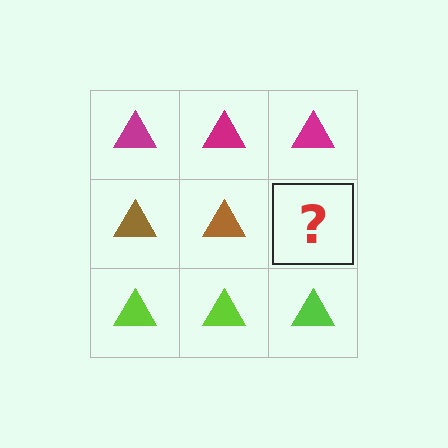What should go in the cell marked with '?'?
The missing cell should contain a brown triangle.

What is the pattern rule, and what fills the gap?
The rule is that each row has a consistent color. The gap should be filled with a brown triangle.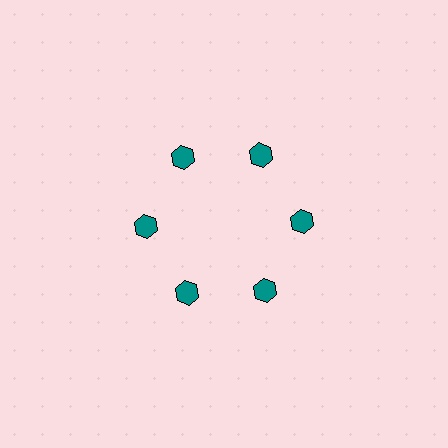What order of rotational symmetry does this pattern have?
This pattern has 6-fold rotational symmetry.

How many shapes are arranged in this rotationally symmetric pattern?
There are 6 shapes, arranged in 6 groups of 1.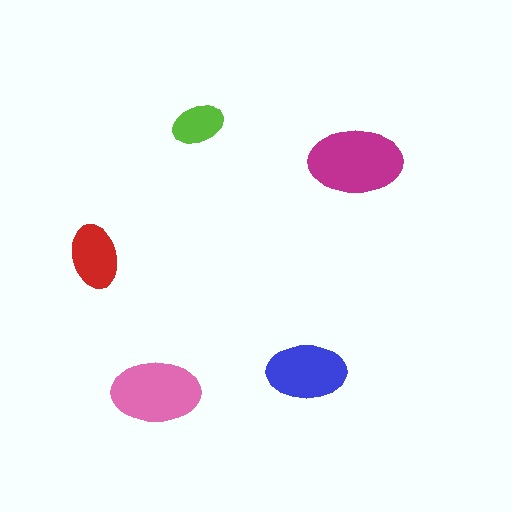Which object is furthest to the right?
The magenta ellipse is rightmost.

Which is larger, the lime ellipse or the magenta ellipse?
The magenta one.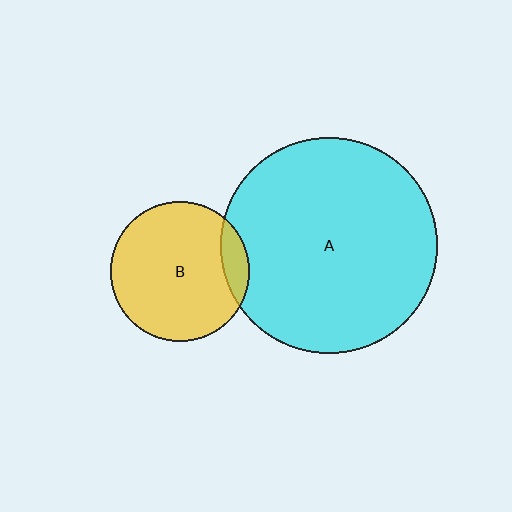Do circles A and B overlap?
Yes.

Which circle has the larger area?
Circle A (cyan).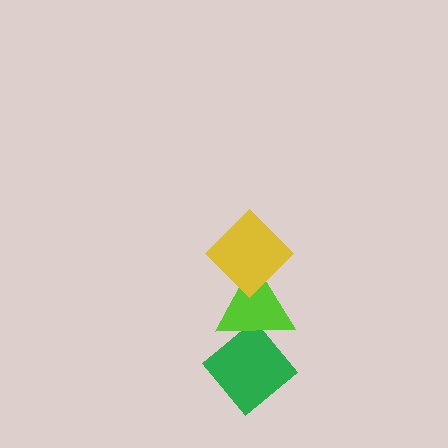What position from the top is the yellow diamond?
The yellow diamond is 1st from the top.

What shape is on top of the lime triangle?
The yellow diamond is on top of the lime triangle.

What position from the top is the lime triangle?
The lime triangle is 2nd from the top.